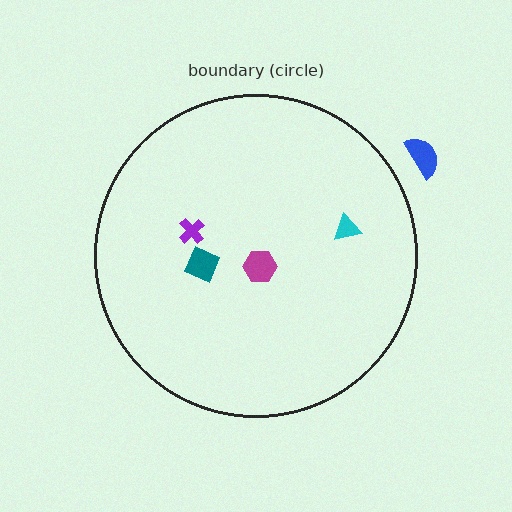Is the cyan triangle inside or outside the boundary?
Inside.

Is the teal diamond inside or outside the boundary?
Inside.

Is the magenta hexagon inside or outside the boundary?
Inside.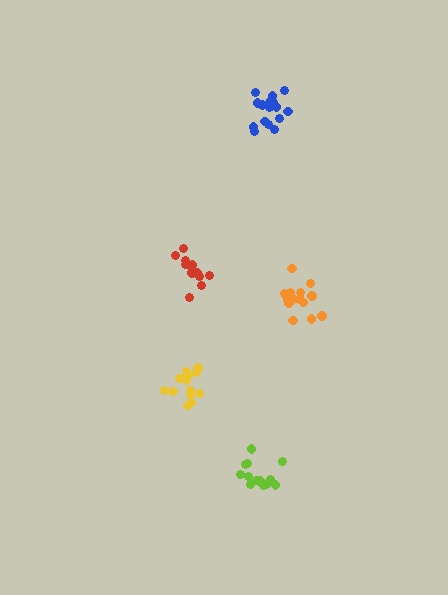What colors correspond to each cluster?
The clusters are colored: yellow, red, orange, lime, blue.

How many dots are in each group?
Group 1: 13 dots, Group 2: 12 dots, Group 3: 18 dots, Group 4: 13 dots, Group 5: 18 dots (74 total).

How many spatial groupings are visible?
There are 5 spatial groupings.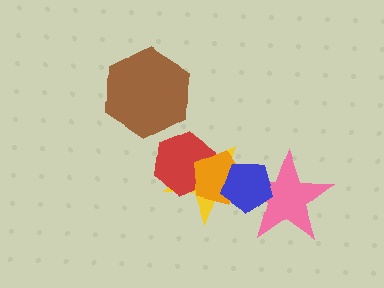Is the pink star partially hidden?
Yes, it is partially covered by another shape.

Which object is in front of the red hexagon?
The orange pentagon is in front of the red hexagon.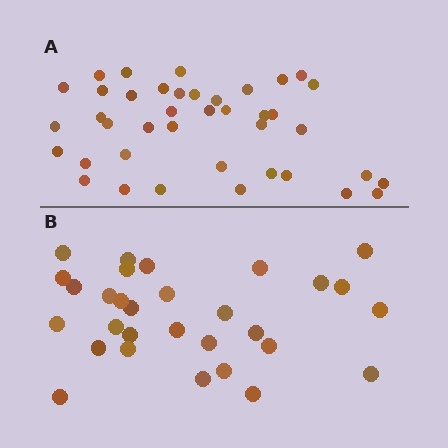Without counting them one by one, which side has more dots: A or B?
Region A (the top region) has more dots.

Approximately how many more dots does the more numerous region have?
Region A has roughly 10 or so more dots than region B.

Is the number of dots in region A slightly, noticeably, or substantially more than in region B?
Region A has noticeably more, but not dramatically so. The ratio is roughly 1.3 to 1.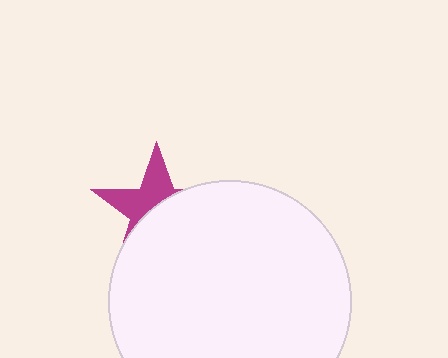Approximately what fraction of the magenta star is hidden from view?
Roughly 58% of the magenta star is hidden behind the white circle.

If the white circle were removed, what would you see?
You would see the complete magenta star.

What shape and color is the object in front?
The object in front is a white circle.